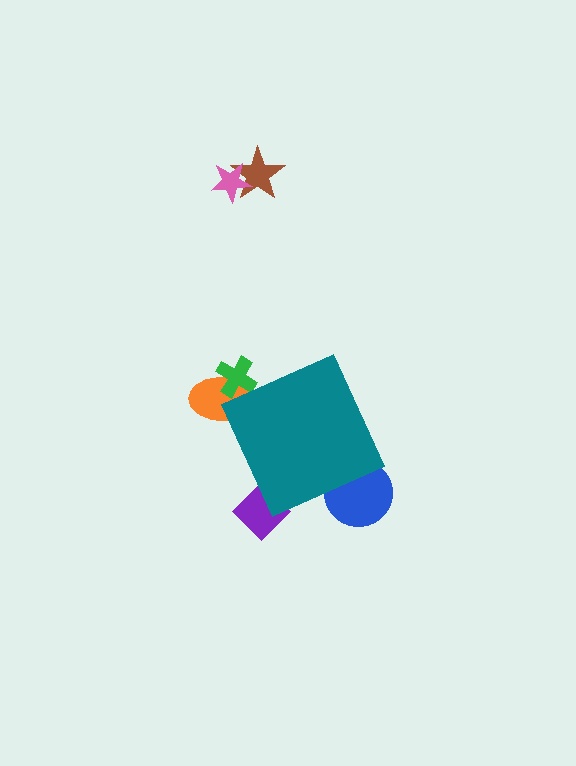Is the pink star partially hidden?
No, the pink star is fully visible.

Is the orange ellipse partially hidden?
Yes, the orange ellipse is partially hidden behind the teal diamond.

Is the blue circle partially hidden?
Yes, the blue circle is partially hidden behind the teal diamond.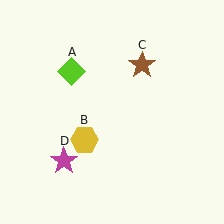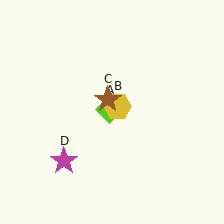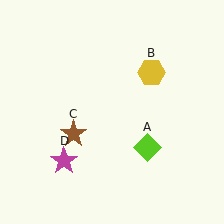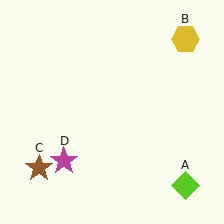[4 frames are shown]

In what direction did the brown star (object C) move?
The brown star (object C) moved down and to the left.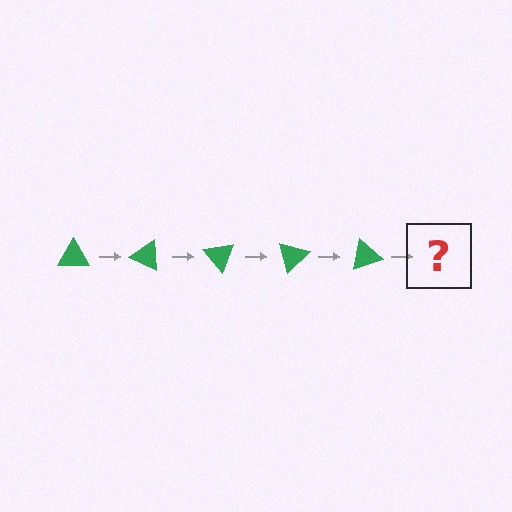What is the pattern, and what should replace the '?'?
The pattern is that the triangle rotates 25 degrees each step. The '?' should be a green triangle rotated 125 degrees.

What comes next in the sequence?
The next element should be a green triangle rotated 125 degrees.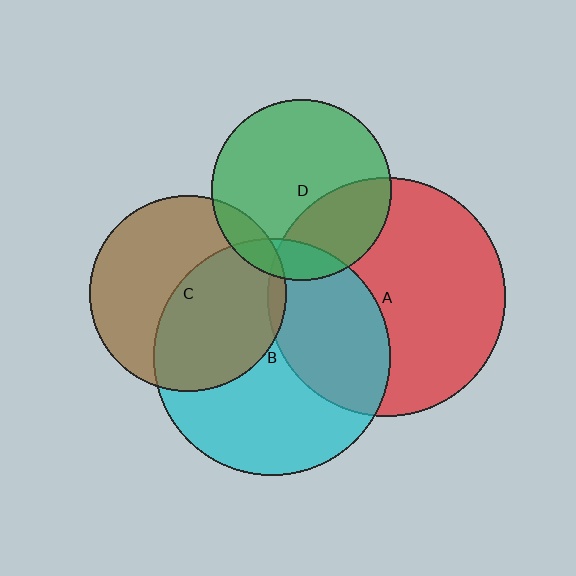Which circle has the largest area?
Circle A (red).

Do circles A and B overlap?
Yes.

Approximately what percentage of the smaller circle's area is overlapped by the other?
Approximately 35%.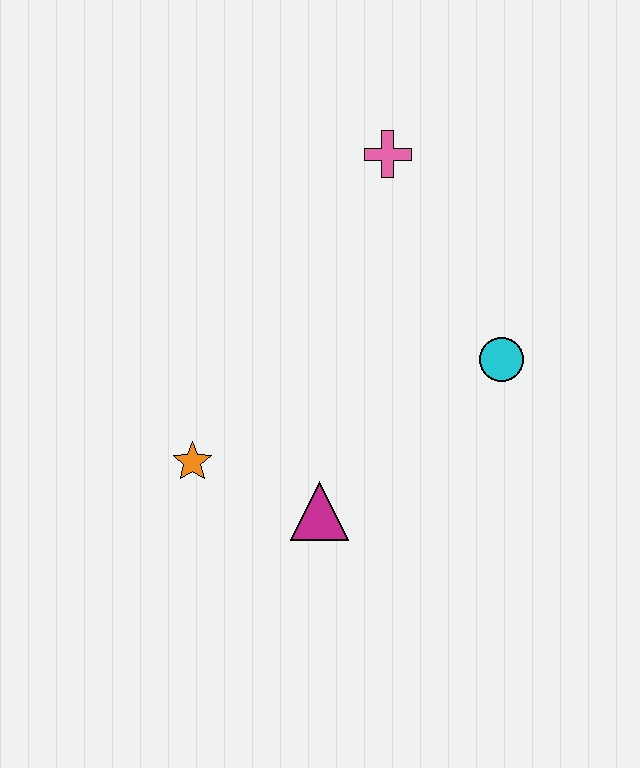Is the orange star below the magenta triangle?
No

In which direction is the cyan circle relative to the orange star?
The cyan circle is to the right of the orange star.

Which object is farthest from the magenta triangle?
The pink cross is farthest from the magenta triangle.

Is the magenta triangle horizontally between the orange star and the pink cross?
Yes